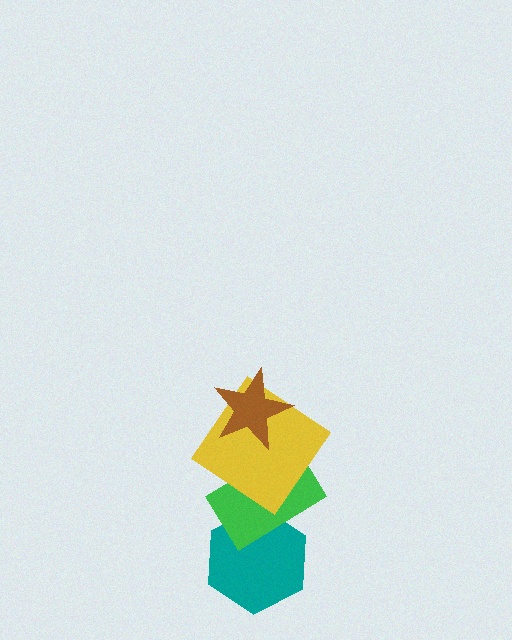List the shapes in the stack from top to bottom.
From top to bottom: the brown star, the yellow diamond, the green rectangle, the teal hexagon.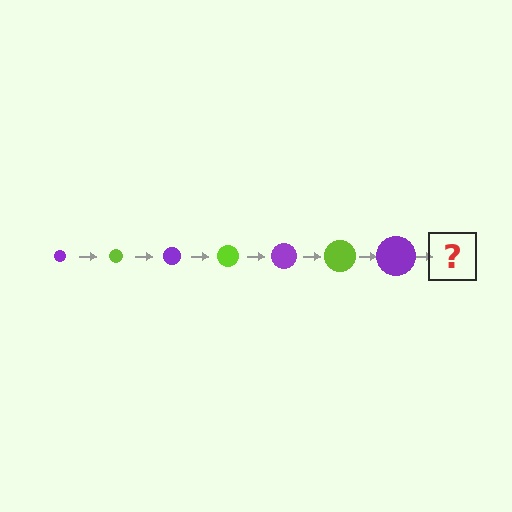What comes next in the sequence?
The next element should be a lime circle, larger than the previous one.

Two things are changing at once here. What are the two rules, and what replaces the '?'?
The two rules are that the circle grows larger each step and the color cycles through purple and lime. The '?' should be a lime circle, larger than the previous one.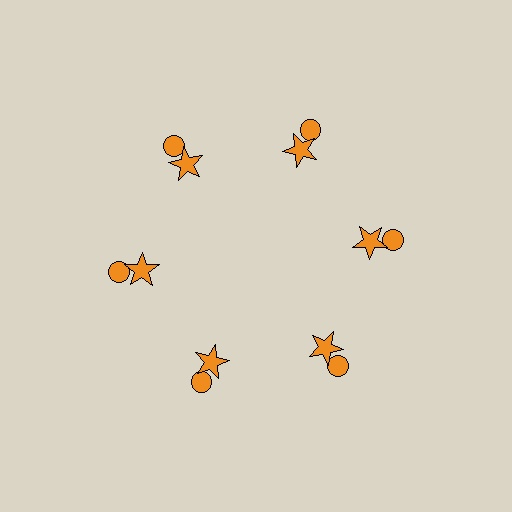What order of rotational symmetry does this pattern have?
This pattern has 6-fold rotational symmetry.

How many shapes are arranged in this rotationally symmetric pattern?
There are 12 shapes, arranged in 6 groups of 2.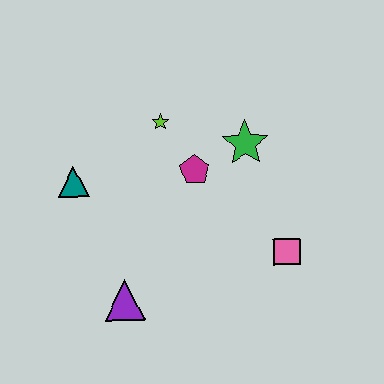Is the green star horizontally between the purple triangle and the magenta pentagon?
No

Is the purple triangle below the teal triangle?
Yes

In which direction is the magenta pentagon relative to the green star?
The magenta pentagon is to the left of the green star.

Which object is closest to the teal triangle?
The lime star is closest to the teal triangle.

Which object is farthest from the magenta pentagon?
The purple triangle is farthest from the magenta pentagon.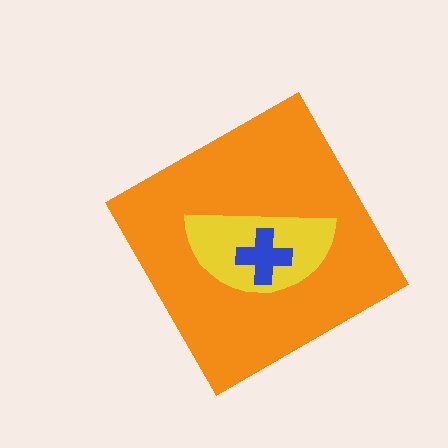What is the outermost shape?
The orange diamond.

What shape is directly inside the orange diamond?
The yellow semicircle.